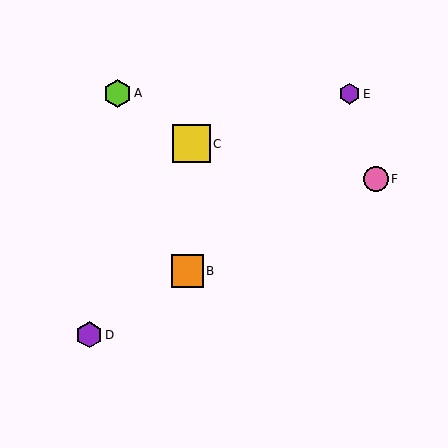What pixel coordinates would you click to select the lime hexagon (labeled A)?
Click at (117, 93) to select the lime hexagon A.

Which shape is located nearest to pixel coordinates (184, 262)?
The orange square (labeled B) at (187, 271) is nearest to that location.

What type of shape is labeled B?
Shape B is an orange square.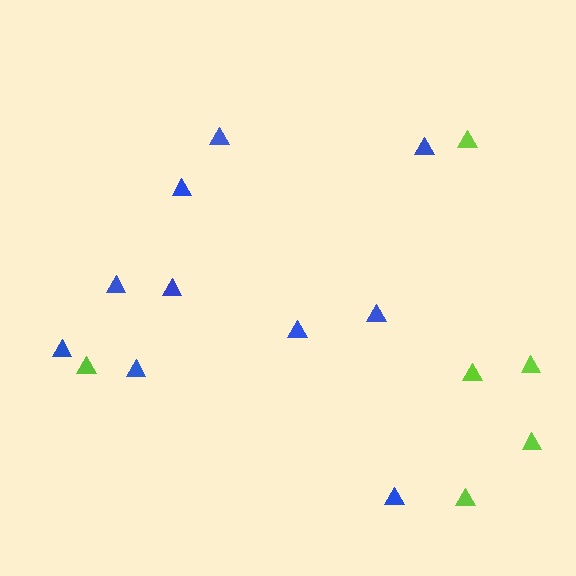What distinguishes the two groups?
There are 2 groups: one group of blue triangles (10) and one group of lime triangles (6).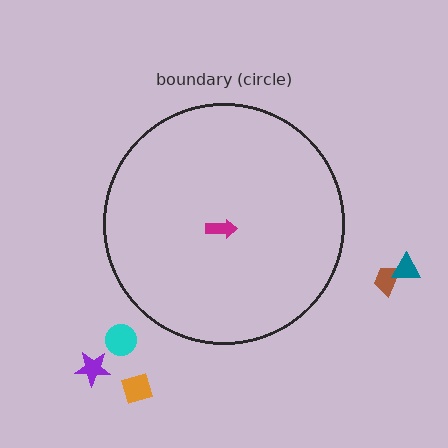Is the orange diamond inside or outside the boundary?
Outside.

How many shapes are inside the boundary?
1 inside, 5 outside.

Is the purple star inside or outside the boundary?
Outside.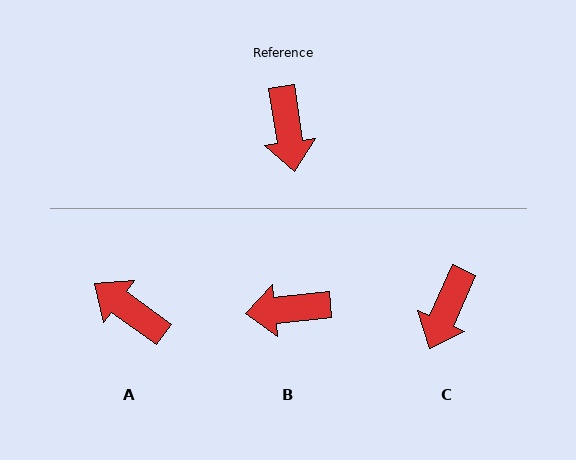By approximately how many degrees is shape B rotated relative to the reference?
Approximately 93 degrees clockwise.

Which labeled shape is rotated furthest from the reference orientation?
A, about 135 degrees away.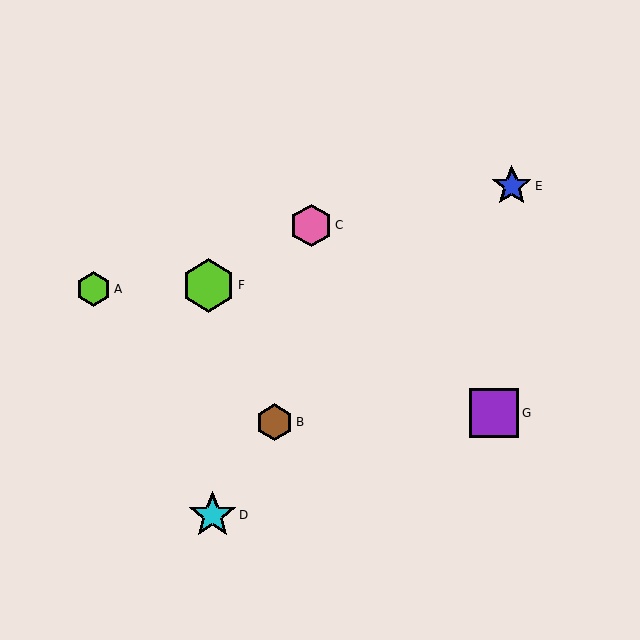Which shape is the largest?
The lime hexagon (labeled F) is the largest.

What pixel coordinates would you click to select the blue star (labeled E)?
Click at (512, 186) to select the blue star E.